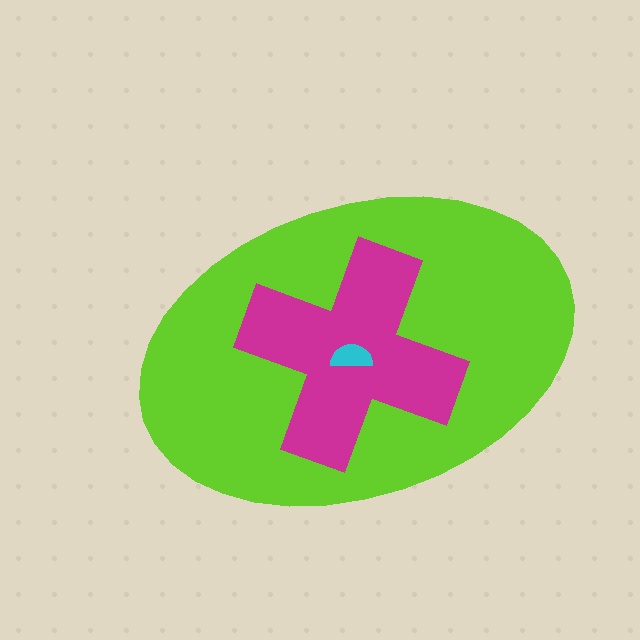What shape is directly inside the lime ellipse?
The magenta cross.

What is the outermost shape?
The lime ellipse.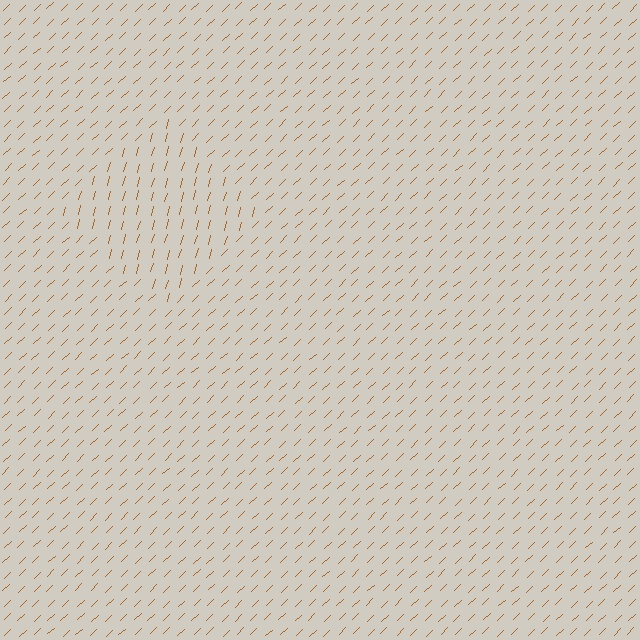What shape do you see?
I see a diamond.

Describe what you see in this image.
The image is filled with small brown line segments. A diamond region in the image has lines oriented differently from the surrounding lines, creating a visible texture boundary.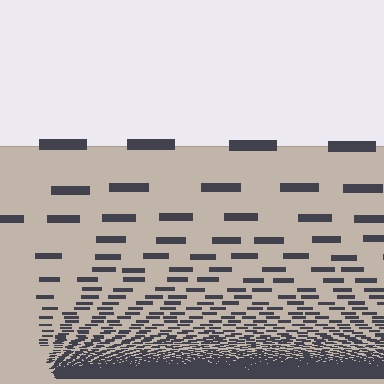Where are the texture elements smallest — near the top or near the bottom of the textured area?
Near the bottom.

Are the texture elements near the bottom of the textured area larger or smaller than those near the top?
Smaller. The gradient is inverted — elements near the bottom are smaller and denser.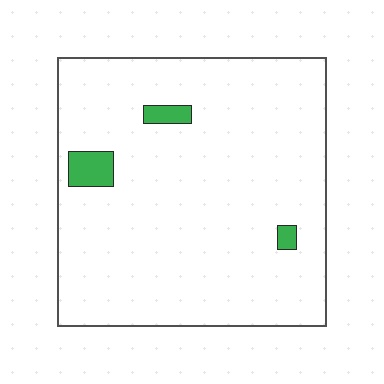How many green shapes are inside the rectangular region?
3.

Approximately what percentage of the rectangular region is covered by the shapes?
Approximately 5%.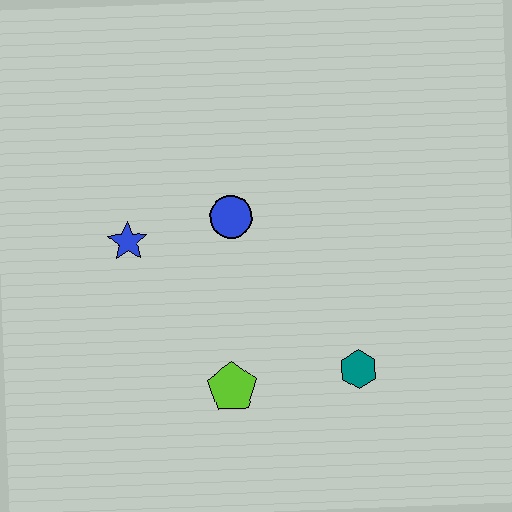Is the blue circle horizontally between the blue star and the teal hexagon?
Yes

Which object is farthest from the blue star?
The teal hexagon is farthest from the blue star.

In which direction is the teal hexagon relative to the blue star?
The teal hexagon is to the right of the blue star.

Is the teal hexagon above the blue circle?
No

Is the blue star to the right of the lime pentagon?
No